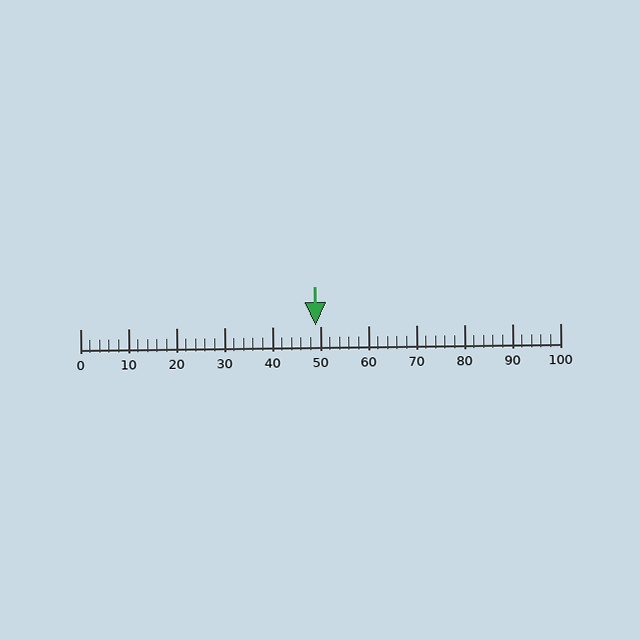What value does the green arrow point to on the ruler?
The green arrow points to approximately 49.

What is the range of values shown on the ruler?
The ruler shows values from 0 to 100.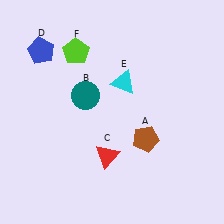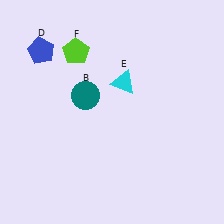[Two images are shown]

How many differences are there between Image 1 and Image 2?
There are 2 differences between the two images.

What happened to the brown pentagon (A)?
The brown pentagon (A) was removed in Image 2. It was in the bottom-right area of Image 1.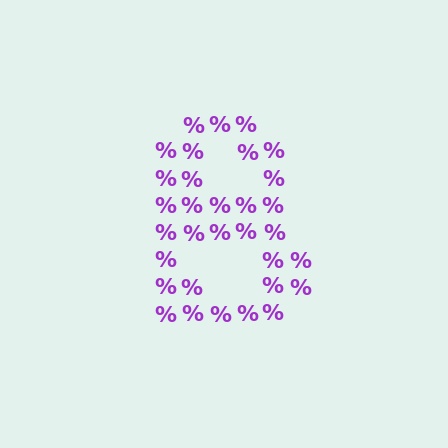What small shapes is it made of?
It is made of small percent signs.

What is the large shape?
The large shape is the digit 8.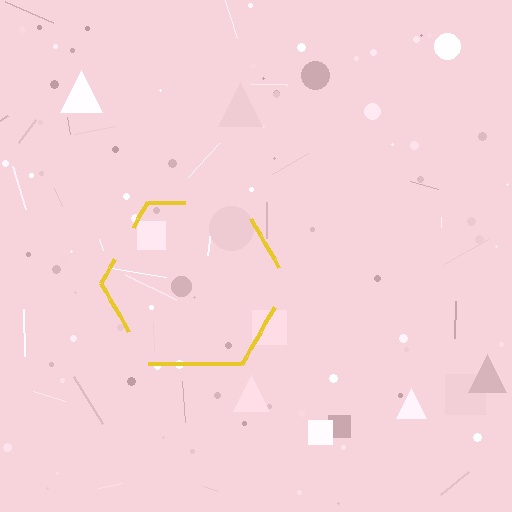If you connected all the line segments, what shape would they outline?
They would outline a hexagon.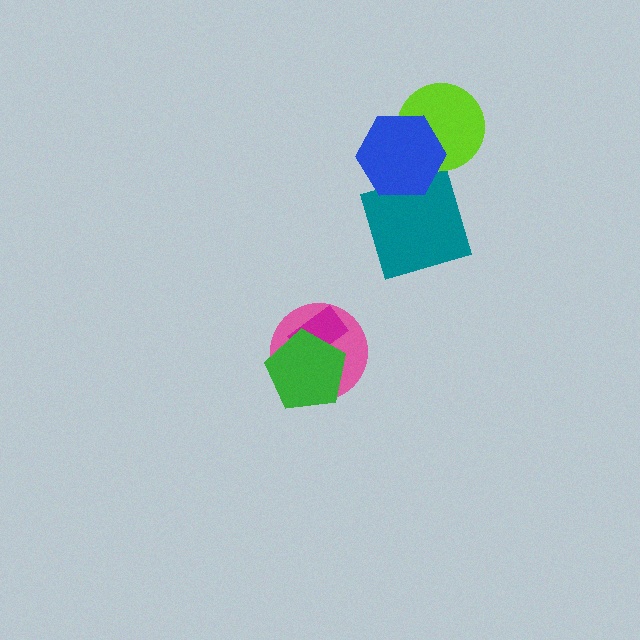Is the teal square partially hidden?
Yes, it is partially covered by another shape.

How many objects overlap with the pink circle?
2 objects overlap with the pink circle.